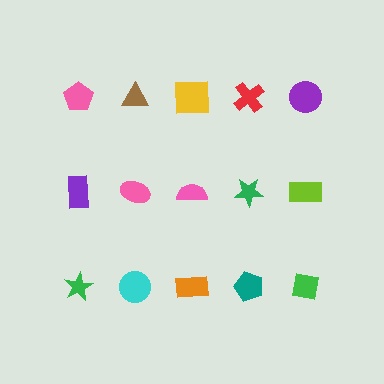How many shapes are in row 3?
5 shapes.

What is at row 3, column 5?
A green square.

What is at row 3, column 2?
A cyan circle.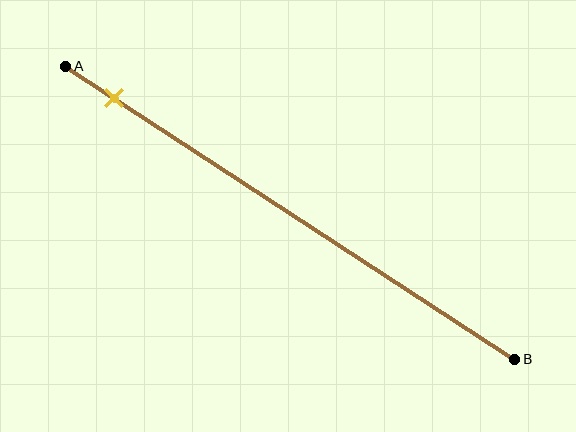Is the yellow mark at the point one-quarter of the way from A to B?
No, the mark is at about 10% from A, not at the 25% one-quarter point.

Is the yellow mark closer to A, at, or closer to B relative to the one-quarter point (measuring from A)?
The yellow mark is closer to point A than the one-quarter point of segment AB.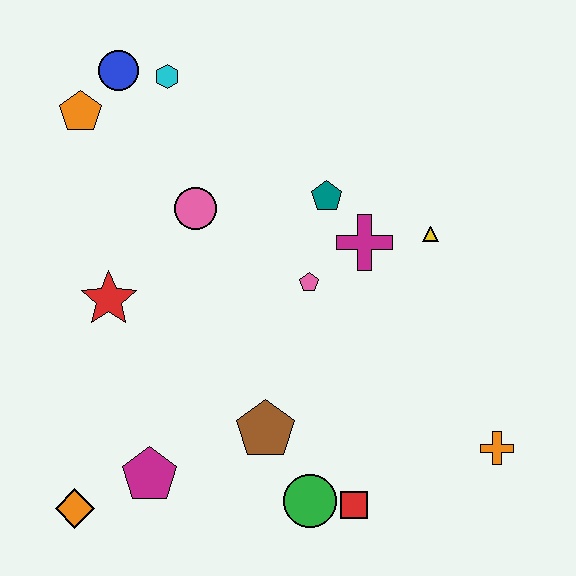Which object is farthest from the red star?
The orange cross is farthest from the red star.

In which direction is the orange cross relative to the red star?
The orange cross is to the right of the red star.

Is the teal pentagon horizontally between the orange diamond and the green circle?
No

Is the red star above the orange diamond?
Yes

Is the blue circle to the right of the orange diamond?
Yes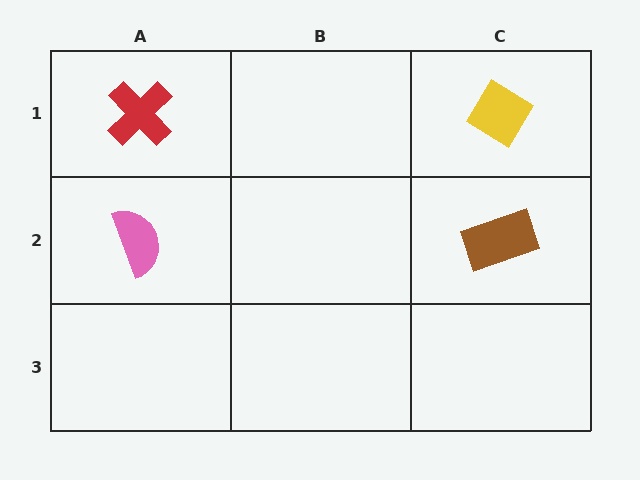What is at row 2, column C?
A brown rectangle.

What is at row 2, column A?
A pink semicircle.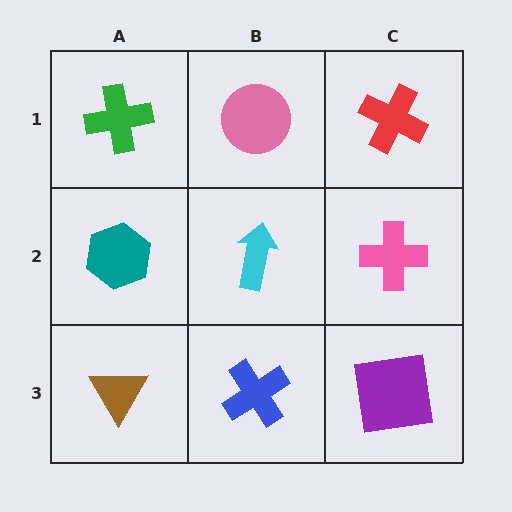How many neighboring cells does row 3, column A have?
2.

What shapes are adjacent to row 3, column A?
A teal hexagon (row 2, column A), a blue cross (row 3, column B).